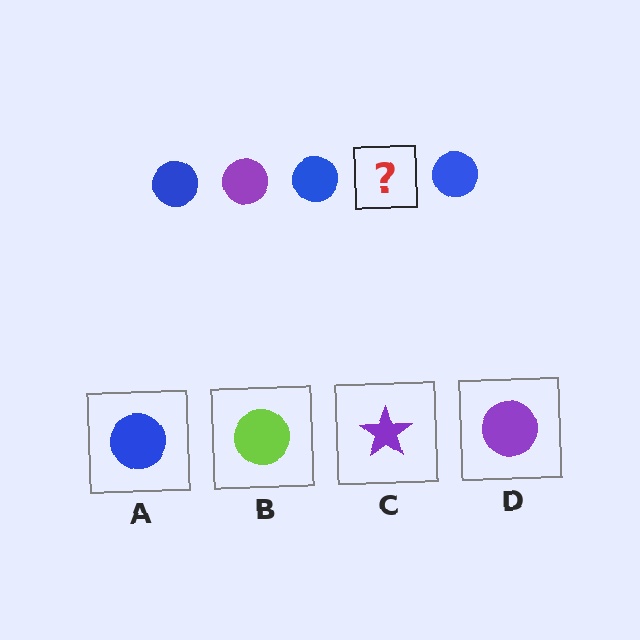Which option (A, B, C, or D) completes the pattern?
D.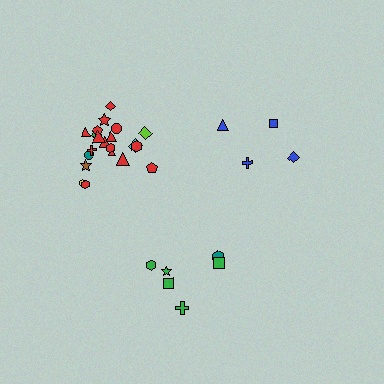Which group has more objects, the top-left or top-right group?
The top-left group.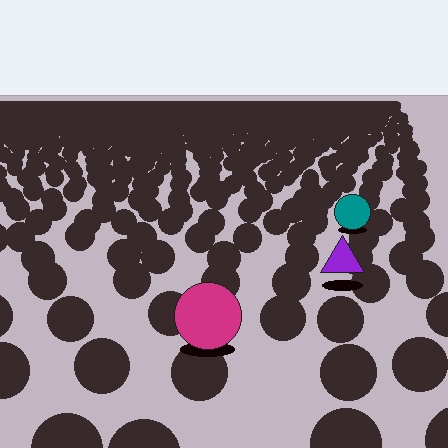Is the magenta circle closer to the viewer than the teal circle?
Yes. The magenta circle is closer — you can tell from the texture gradient: the ground texture is coarser near it.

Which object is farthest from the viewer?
The teal circle is farthest from the viewer. It appears smaller and the ground texture around it is denser.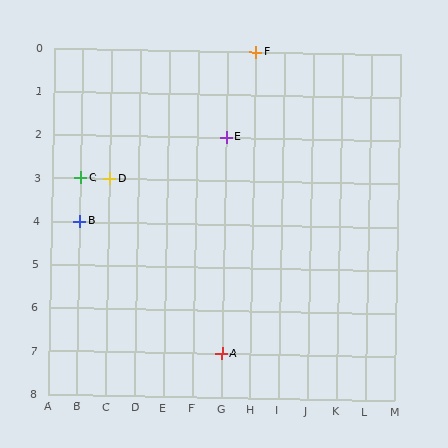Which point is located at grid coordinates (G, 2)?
Point E is at (G, 2).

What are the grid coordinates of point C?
Point C is at grid coordinates (B, 3).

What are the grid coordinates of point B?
Point B is at grid coordinates (B, 4).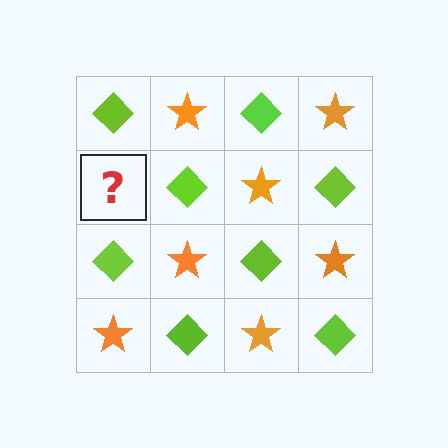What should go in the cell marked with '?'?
The missing cell should contain an orange star.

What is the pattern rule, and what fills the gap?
The rule is that it alternates lime diamond and orange star in a checkerboard pattern. The gap should be filled with an orange star.